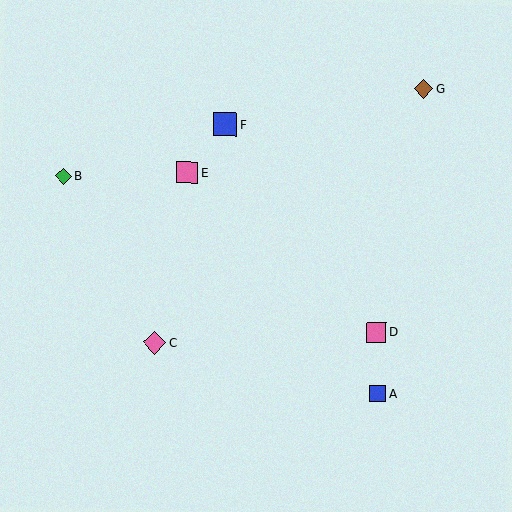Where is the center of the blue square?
The center of the blue square is at (225, 125).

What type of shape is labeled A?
Shape A is a blue square.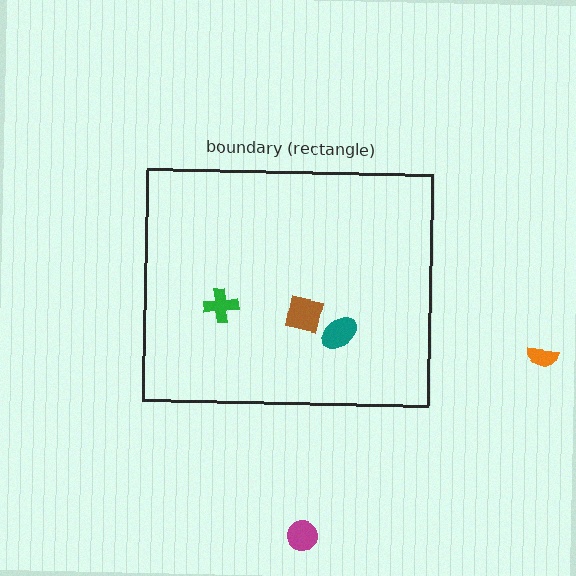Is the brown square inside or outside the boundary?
Inside.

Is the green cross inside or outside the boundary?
Inside.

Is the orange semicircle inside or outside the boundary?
Outside.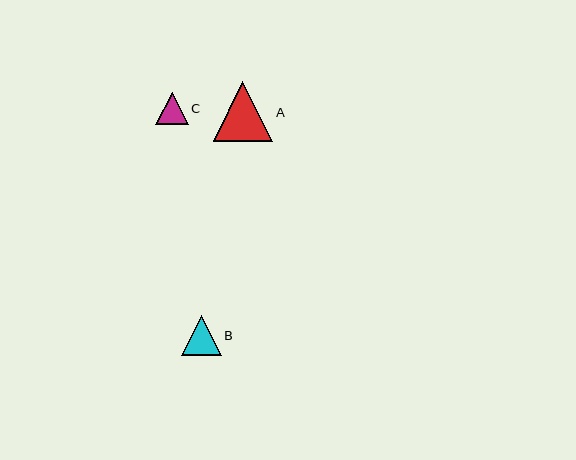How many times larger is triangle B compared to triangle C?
Triangle B is approximately 1.2 times the size of triangle C.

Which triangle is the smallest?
Triangle C is the smallest with a size of approximately 33 pixels.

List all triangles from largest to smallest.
From largest to smallest: A, B, C.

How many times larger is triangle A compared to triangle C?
Triangle A is approximately 1.8 times the size of triangle C.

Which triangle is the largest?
Triangle A is the largest with a size of approximately 59 pixels.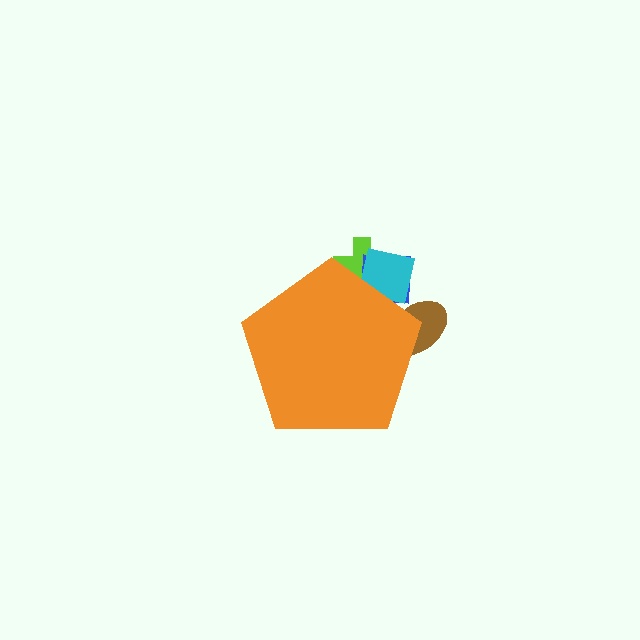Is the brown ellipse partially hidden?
Yes, the brown ellipse is partially hidden behind the orange pentagon.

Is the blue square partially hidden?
Yes, the blue square is partially hidden behind the orange pentagon.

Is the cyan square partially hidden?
Yes, the cyan square is partially hidden behind the orange pentagon.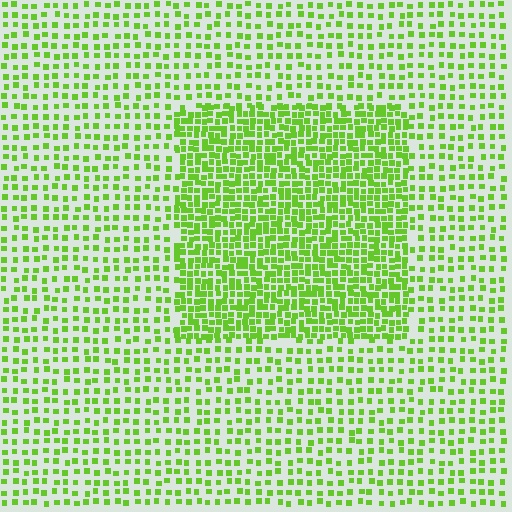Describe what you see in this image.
The image contains small lime elements arranged at two different densities. A rectangle-shaped region is visible where the elements are more densely packed than the surrounding area.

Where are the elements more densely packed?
The elements are more densely packed inside the rectangle boundary.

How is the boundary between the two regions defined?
The boundary is defined by a change in element density (approximately 2.1x ratio). All elements are the same color, size, and shape.